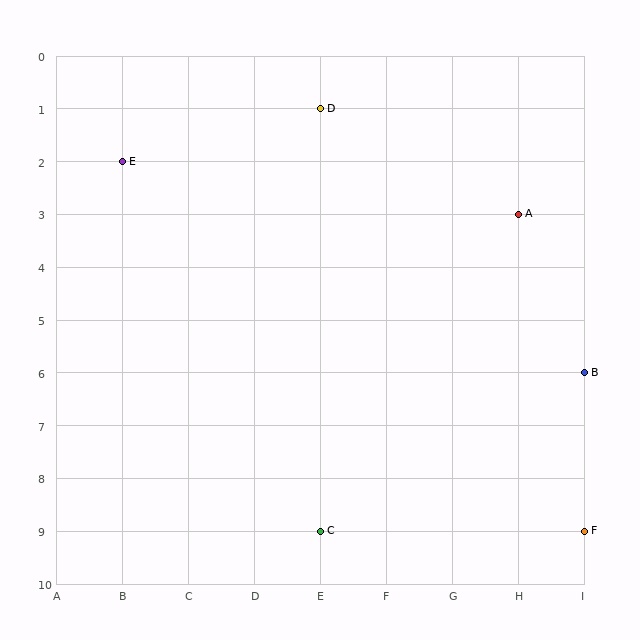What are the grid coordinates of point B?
Point B is at grid coordinates (I, 6).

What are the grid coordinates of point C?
Point C is at grid coordinates (E, 9).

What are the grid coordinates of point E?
Point E is at grid coordinates (B, 2).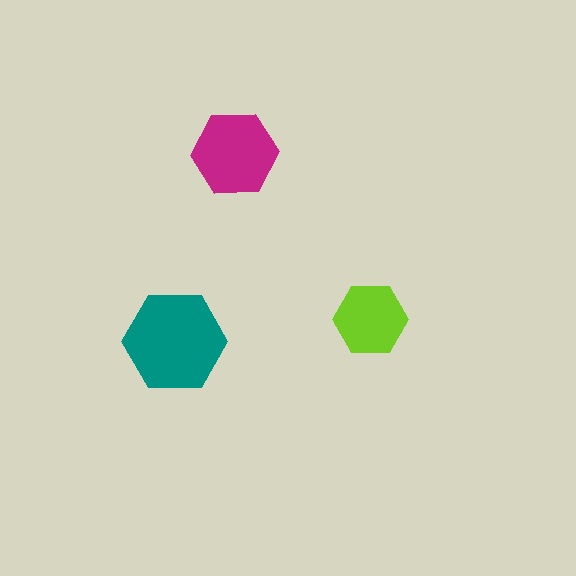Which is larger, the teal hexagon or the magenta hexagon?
The teal one.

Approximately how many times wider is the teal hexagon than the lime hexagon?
About 1.5 times wider.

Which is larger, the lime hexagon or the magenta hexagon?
The magenta one.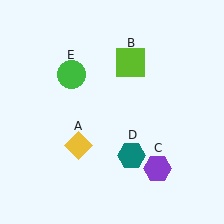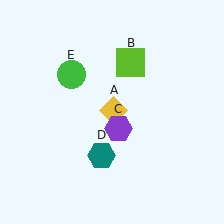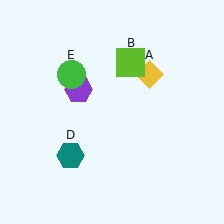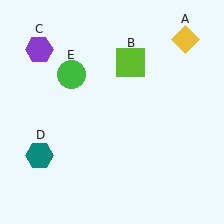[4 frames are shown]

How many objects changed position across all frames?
3 objects changed position: yellow diamond (object A), purple hexagon (object C), teal hexagon (object D).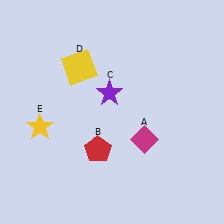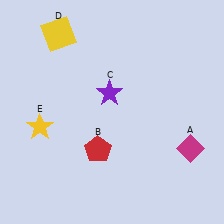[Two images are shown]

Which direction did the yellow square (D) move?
The yellow square (D) moved up.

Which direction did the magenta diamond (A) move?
The magenta diamond (A) moved right.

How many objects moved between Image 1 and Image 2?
2 objects moved between the two images.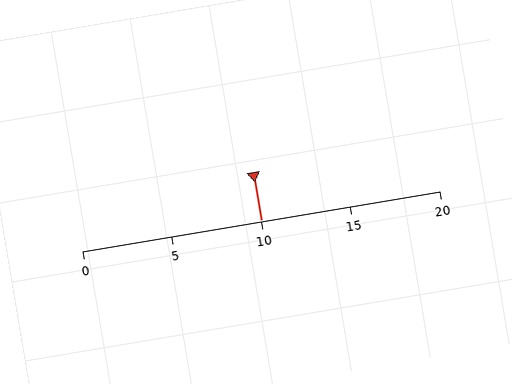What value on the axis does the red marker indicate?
The marker indicates approximately 10.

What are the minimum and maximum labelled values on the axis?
The axis runs from 0 to 20.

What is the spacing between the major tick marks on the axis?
The major ticks are spaced 5 apart.